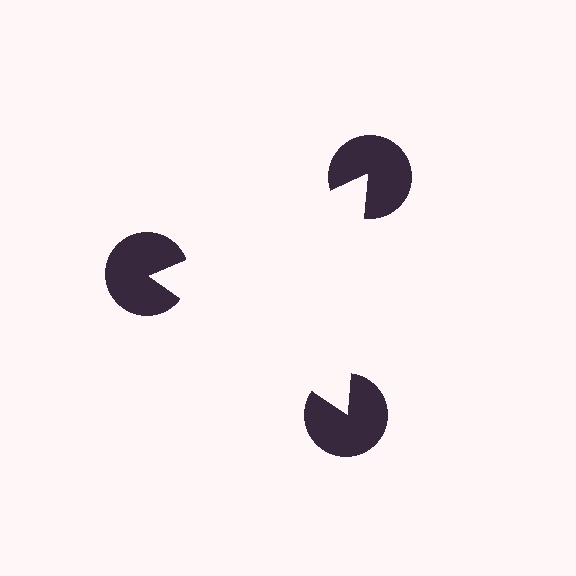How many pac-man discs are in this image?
There are 3 — one at each vertex of the illusory triangle.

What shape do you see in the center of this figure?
An illusory triangle — its edges are inferred from the aligned wedge cuts in the pac-man discs, not physically drawn.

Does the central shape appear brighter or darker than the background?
It typically appears slightly brighter than the background, even though no actual brightness change is drawn.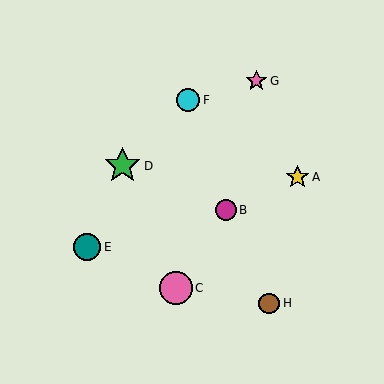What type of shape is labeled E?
Shape E is a teal circle.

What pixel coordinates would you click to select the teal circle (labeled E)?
Click at (87, 247) to select the teal circle E.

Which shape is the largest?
The green star (labeled D) is the largest.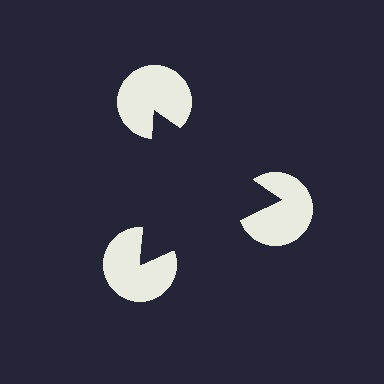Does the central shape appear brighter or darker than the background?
It typically appears slightly darker than the background, even though no actual brightness change is drawn.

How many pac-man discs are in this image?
There are 3 — one at each vertex of the illusory triangle.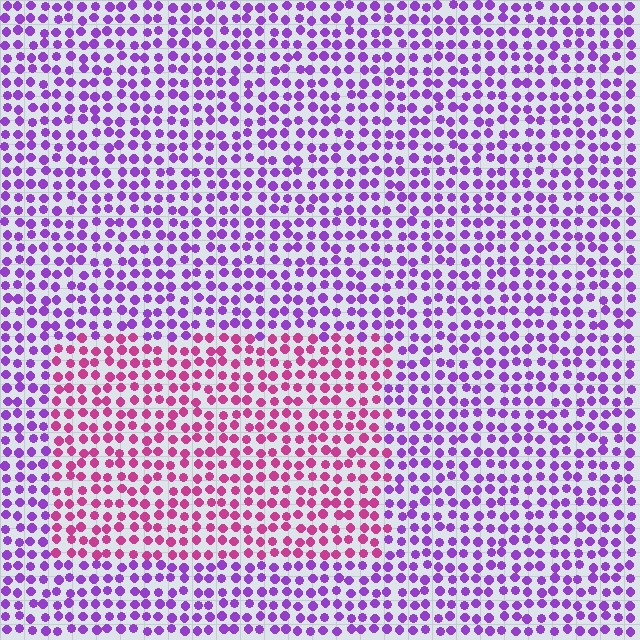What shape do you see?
I see a rectangle.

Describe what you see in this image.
The image is filled with small purple elements in a uniform arrangement. A rectangle-shaped region is visible where the elements are tinted to a slightly different hue, forming a subtle color boundary.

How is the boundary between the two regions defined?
The boundary is defined purely by a slight shift in hue (about 47 degrees). Spacing, size, and orientation are identical on both sides.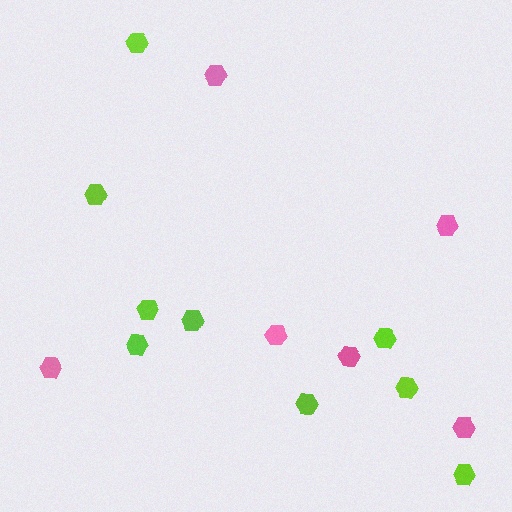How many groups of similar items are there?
There are 2 groups: one group of pink hexagons (6) and one group of lime hexagons (9).